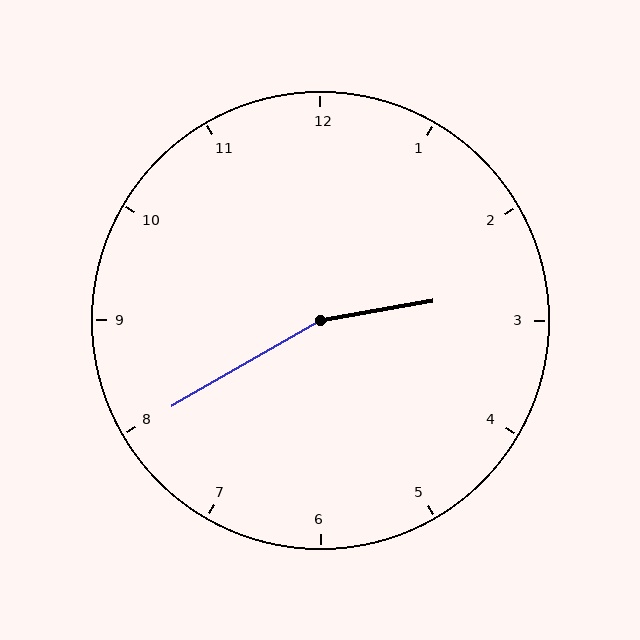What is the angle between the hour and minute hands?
Approximately 160 degrees.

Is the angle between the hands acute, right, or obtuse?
It is obtuse.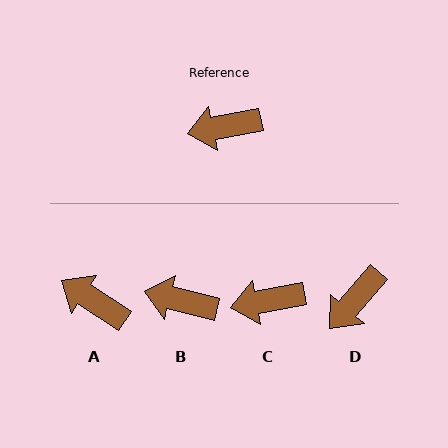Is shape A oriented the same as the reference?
No, it is off by about 44 degrees.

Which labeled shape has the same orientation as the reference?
C.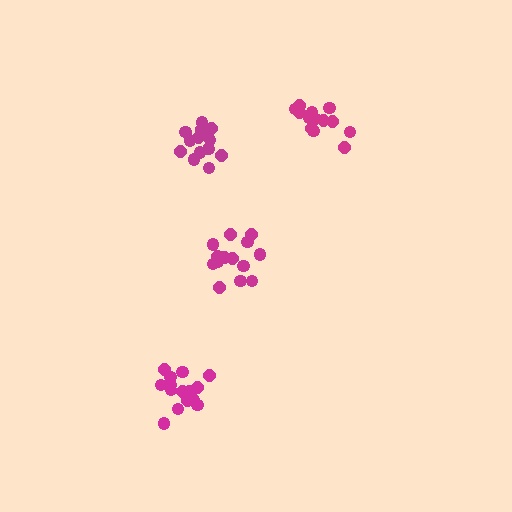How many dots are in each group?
Group 1: 13 dots, Group 2: 17 dots, Group 3: 15 dots, Group 4: 14 dots (59 total).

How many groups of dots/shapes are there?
There are 4 groups.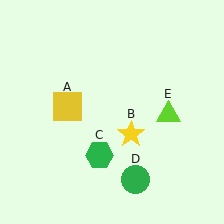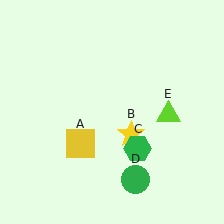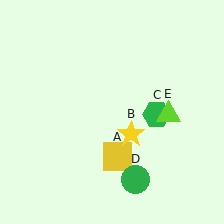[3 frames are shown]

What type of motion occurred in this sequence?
The yellow square (object A), green hexagon (object C) rotated counterclockwise around the center of the scene.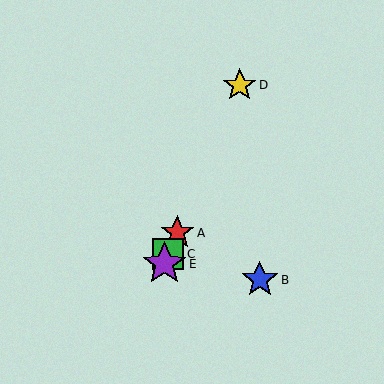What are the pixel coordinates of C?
Object C is at (168, 254).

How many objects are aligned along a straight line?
4 objects (A, C, D, E) are aligned along a straight line.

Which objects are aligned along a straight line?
Objects A, C, D, E are aligned along a straight line.